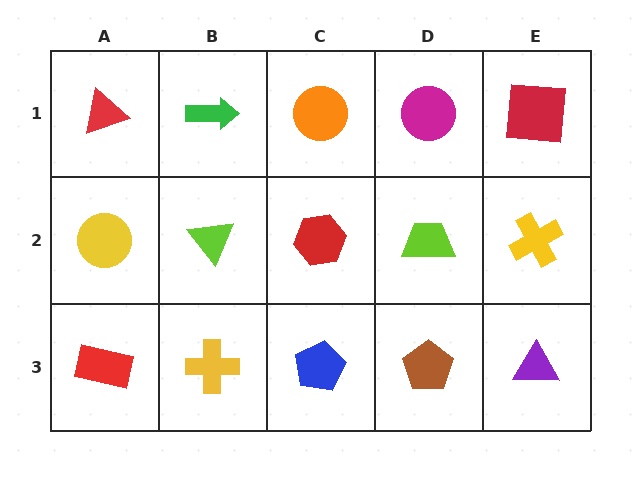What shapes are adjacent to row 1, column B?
A lime triangle (row 2, column B), a red triangle (row 1, column A), an orange circle (row 1, column C).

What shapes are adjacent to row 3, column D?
A lime trapezoid (row 2, column D), a blue pentagon (row 3, column C), a purple triangle (row 3, column E).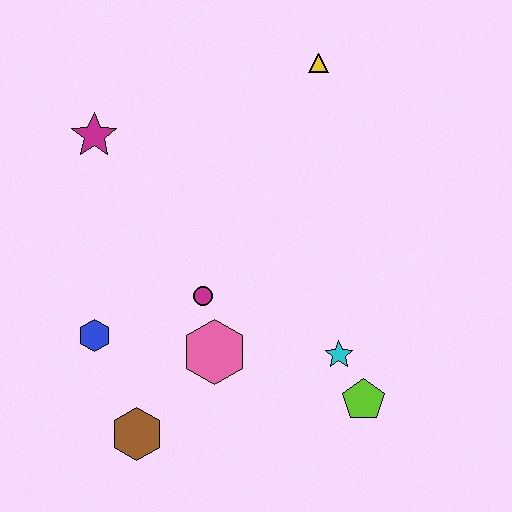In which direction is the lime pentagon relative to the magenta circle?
The lime pentagon is to the right of the magenta circle.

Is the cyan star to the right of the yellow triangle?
Yes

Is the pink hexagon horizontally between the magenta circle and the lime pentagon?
Yes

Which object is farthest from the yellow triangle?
The brown hexagon is farthest from the yellow triangle.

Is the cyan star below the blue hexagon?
Yes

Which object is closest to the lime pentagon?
The cyan star is closest to the lime pentagon.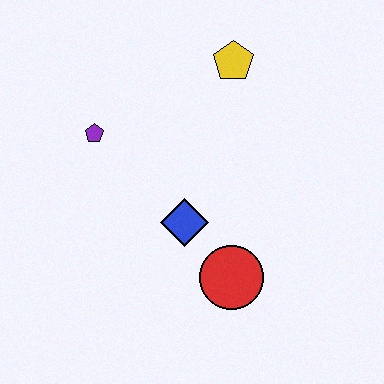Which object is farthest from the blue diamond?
The yellow pentagon is farthest from the blue diamond.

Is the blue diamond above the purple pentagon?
No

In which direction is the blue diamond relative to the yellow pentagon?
The blue diamond is below the yellow pentagon.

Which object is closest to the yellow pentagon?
The purple pentagon is closest to the yellow pentagon.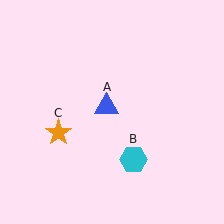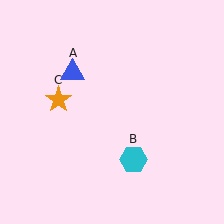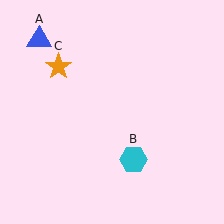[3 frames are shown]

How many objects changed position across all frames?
2 objects changed position: blue triangle (object A), orange star (object C).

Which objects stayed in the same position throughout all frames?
Cyan hexagon (object B) remained stationary.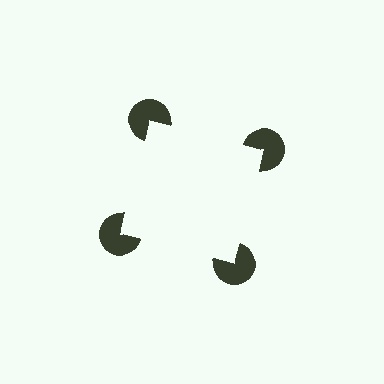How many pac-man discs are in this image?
There are 4 — one at each vertex of the illusory square.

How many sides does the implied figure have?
4 sides.